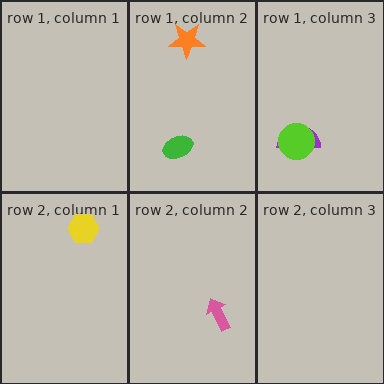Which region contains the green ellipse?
The row 1, column 2 region.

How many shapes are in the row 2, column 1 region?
1.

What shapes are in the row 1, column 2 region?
The green ellipse, the orange star.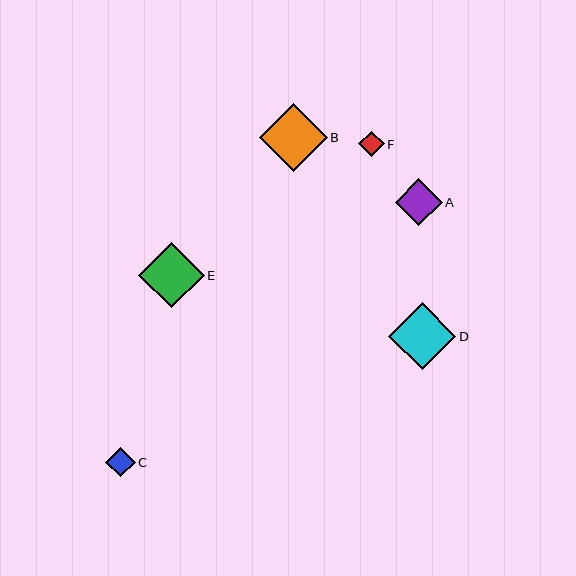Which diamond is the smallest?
Diamond F is the smallest with a size of approximately 26 pixels.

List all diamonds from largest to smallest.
From largest to smallest: B, D, E, A, C, F.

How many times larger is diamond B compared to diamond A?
Diamond B is approximately 1.4 times the size of diamond A.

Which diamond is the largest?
Diamond B is the largest with a size of approximately 68 pixels.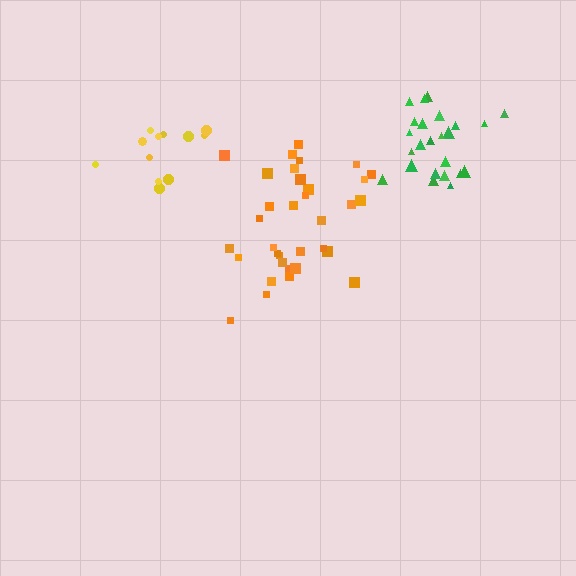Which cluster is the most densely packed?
Green.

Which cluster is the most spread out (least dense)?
Yellow.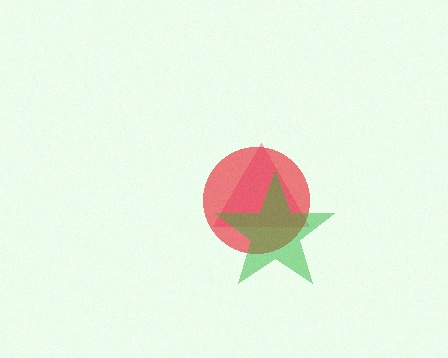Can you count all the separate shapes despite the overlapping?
Yes, there are 3 separate shapes.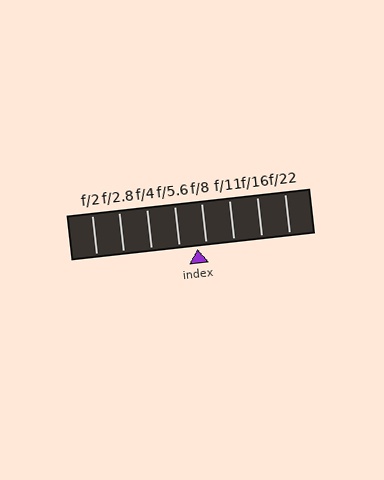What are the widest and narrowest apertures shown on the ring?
The widest aperture shown is f/2 and the narrowest is f/22.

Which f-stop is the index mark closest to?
The index mark is closest to f/8.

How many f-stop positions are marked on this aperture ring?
There are 8 f-stop positions marked.